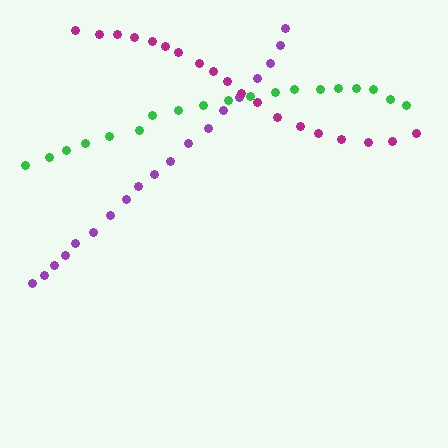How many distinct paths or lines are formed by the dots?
There are 3 distinct paths.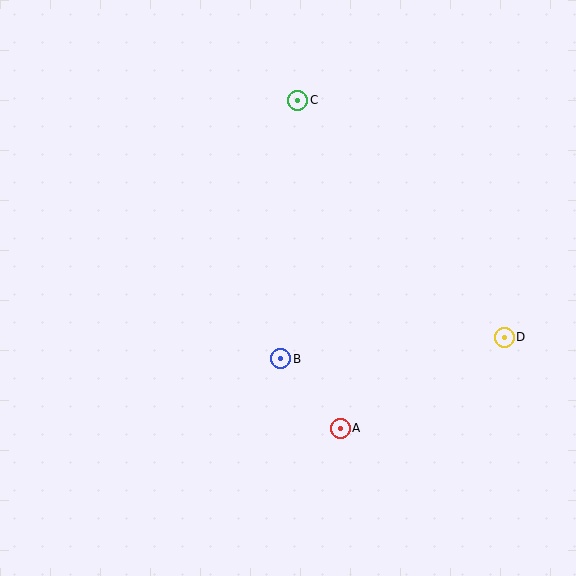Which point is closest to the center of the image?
Point B at (281, 359) is closest to the center.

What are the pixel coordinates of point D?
Point D is at (504, 337).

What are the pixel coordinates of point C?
Point C is at (298, 100).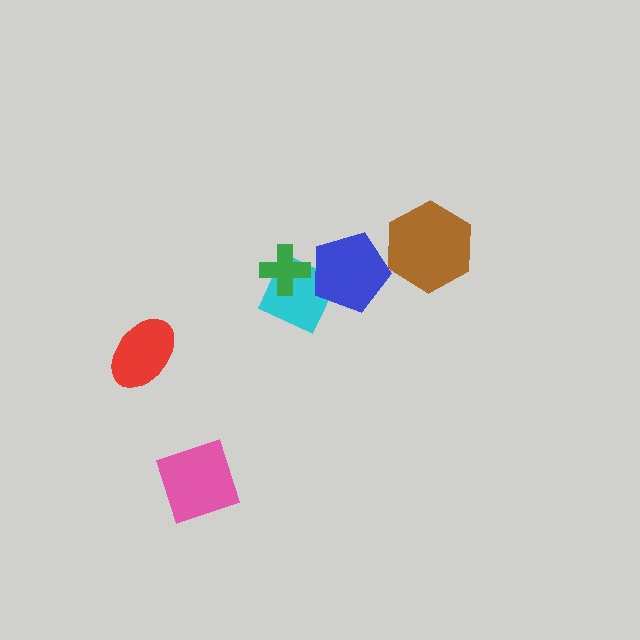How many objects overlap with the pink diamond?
0 objects overlap with the pink diamond.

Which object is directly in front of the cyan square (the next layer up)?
The green cross is directly in front of the cyan square.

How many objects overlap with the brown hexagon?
0 objects overlap with the brown hexagon.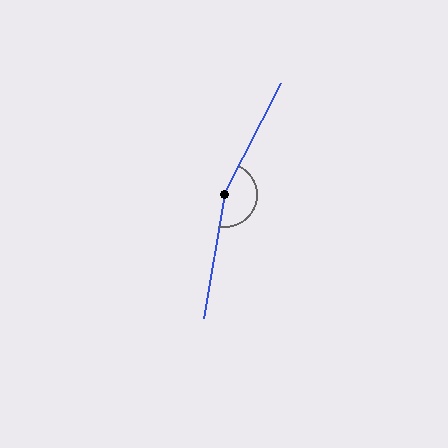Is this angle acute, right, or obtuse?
It is obtuse.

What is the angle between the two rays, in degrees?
Approximately 163 degrees.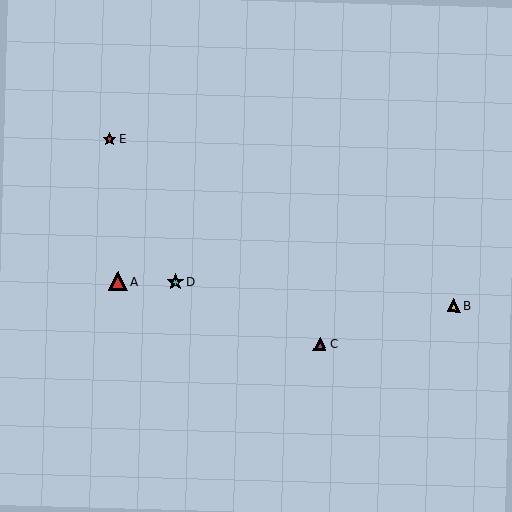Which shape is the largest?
The red triangle (labeled A) is the largest.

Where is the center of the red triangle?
The center of the red triangle is at (118, 281).